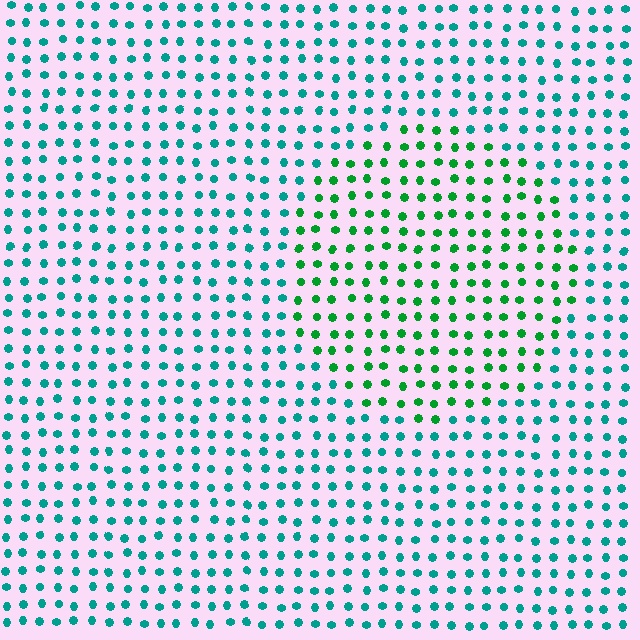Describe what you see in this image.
The image is filled with small teal elements in a uniform arrangement. A circle-shaped region is visible where the elements are tinted to a slightly different hue, forming a subtle color boundary.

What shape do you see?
I see a circle.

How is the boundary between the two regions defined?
The boundary is defined purely by a slight shift in hue (about 39 degrees). Spacing, size, and orientation are identical on both sides.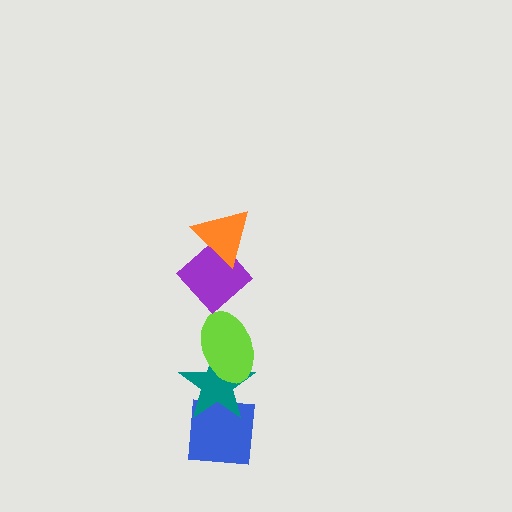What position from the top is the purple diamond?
The purple diamond is 2nd from the top.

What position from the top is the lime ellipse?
The lime ellipse is 3rd from the top.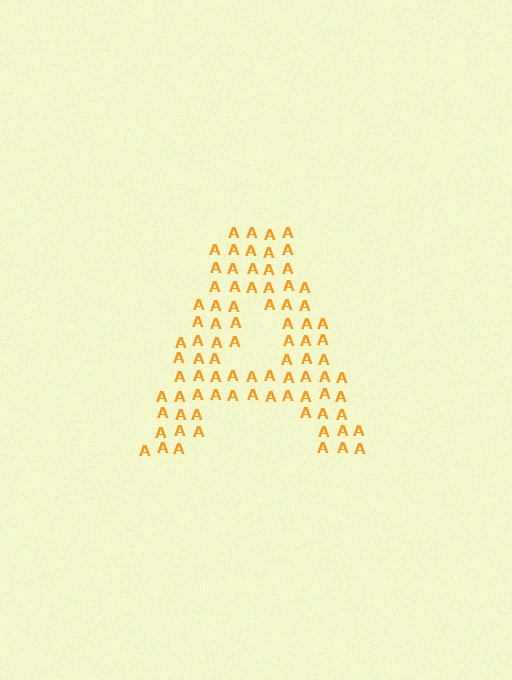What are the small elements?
The small elements are letter A's.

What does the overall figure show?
The overall figure shows the letter A.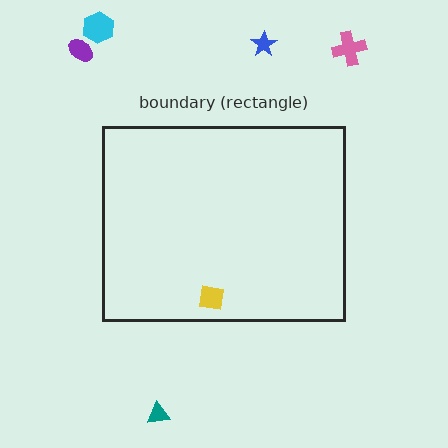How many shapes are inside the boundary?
1 inside, 5 outside.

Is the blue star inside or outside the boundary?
Outside.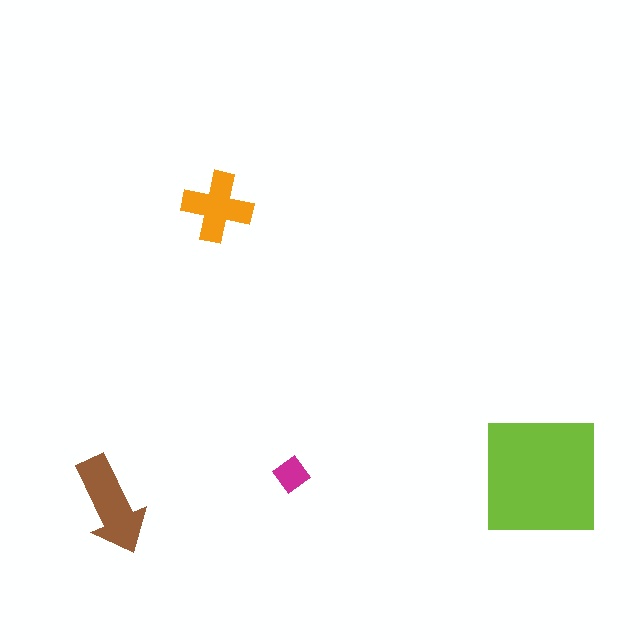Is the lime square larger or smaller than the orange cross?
Larger.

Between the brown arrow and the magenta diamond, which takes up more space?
The brown arrow.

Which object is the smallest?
The magenta diamond.